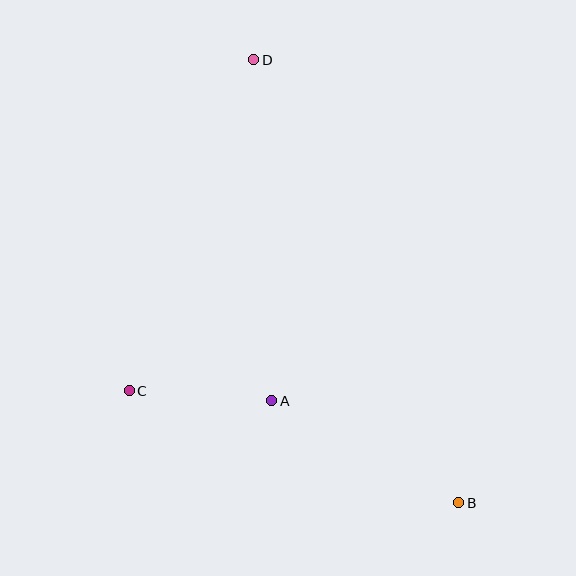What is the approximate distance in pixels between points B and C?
The distance between B and C is approximately 348 pixels.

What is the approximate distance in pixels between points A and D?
The distance between A and D is approximately 342 pixels.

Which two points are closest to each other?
Points A and C are closest to each other.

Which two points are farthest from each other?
Points B and D are farthest from each other.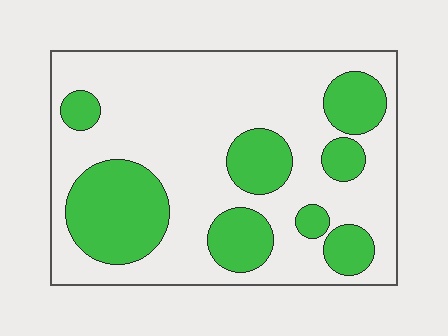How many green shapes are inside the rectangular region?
8.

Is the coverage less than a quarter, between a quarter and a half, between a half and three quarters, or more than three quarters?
Between a quarter and a half.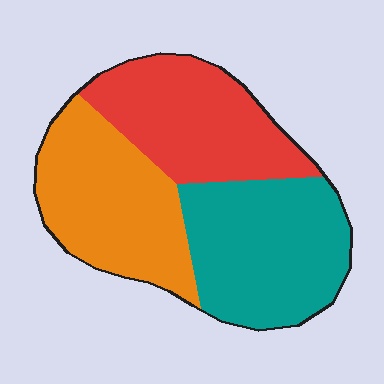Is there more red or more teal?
Teal.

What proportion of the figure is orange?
Orange covers 33% of the figure.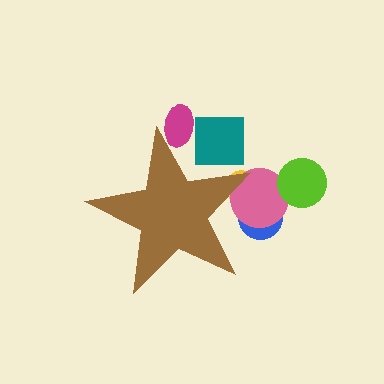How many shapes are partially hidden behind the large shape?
5 shapes are partially hidden.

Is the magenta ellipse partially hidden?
Yes, the magenta ellipse is partially hidden behind the brown star.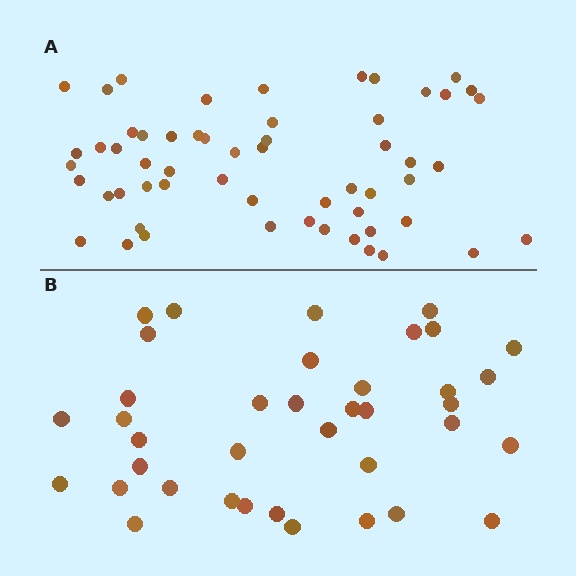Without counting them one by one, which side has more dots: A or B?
Region A (the top region) has more dots.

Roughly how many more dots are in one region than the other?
Region A has approximately 20 more dots than region B.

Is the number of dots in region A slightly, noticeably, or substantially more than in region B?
Region A has substantially more. The ratio is roughly 1.5 to 1.